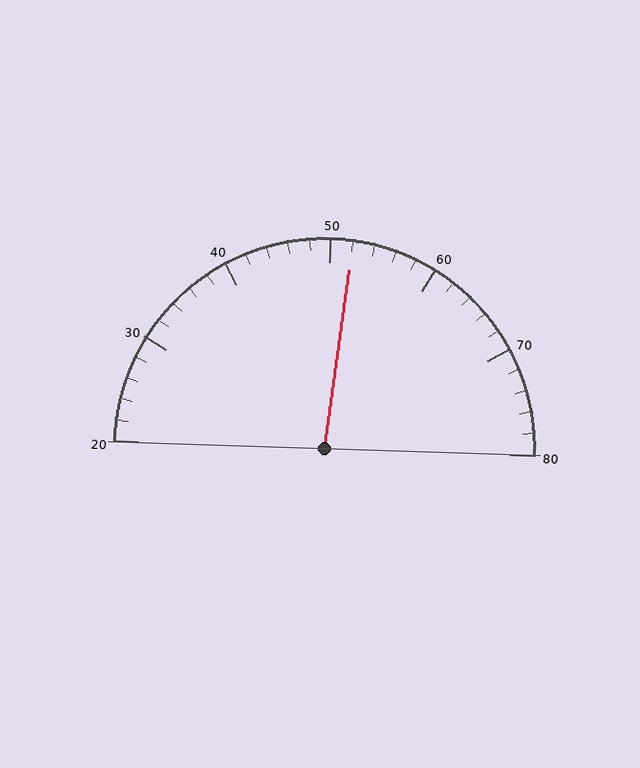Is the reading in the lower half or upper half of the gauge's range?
The reading is in the upper half of the range (20 to 80).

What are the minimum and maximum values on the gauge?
The gauge ranges from 20 to 80.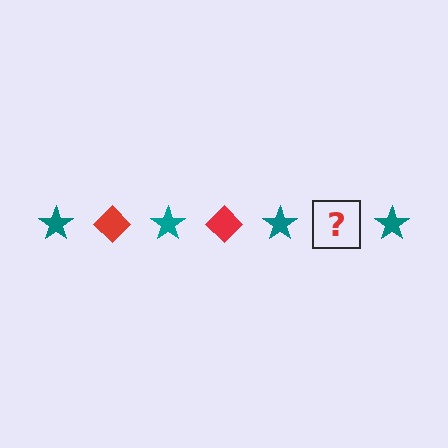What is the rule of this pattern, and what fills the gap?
The rule is that the pattern alternates between teal star and red diamond. The gap should be filled with a red diamond.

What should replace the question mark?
The question mark should be replaced with a red diamond.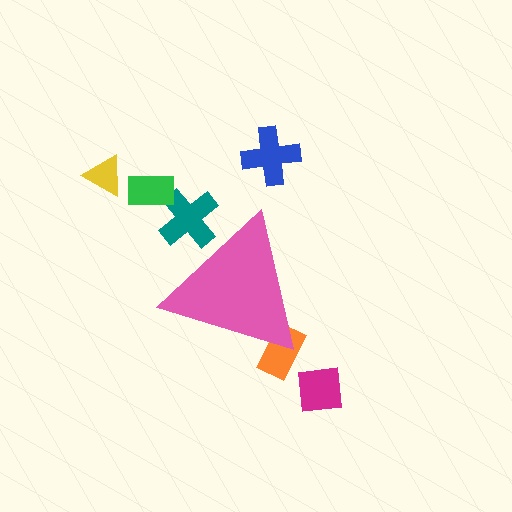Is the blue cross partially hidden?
No, the blue cross is fully visible.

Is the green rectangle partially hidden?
No, the green rectangle is fully visible.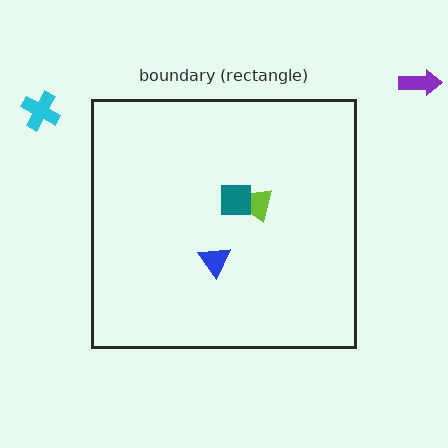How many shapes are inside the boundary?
3 inside, 2 outside.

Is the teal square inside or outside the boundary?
Inside.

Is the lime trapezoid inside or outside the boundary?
Inside.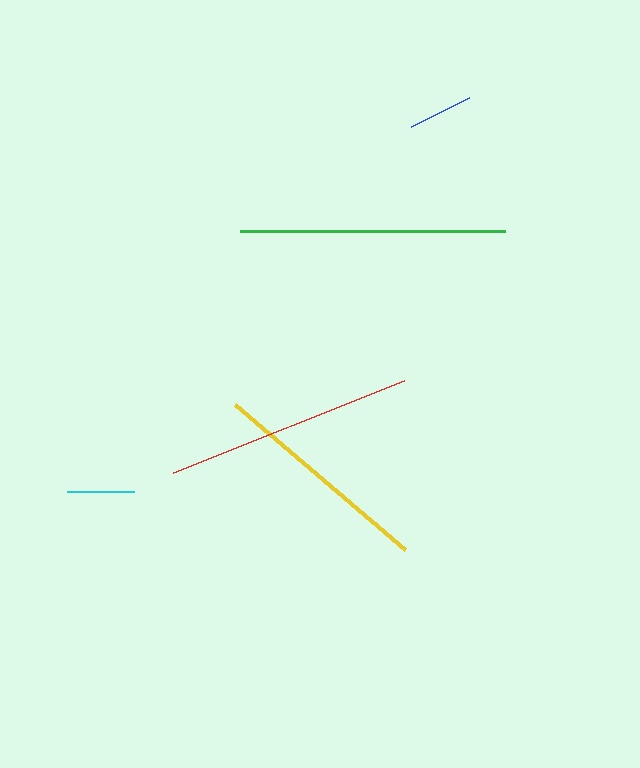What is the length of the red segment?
The red segment is approximately 249 pixels long.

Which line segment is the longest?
The green line is the longest at approximately 265 pixels.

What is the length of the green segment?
The green segment is approximately 265 pixels long.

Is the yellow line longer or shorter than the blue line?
The yellow line is longer than the blue line.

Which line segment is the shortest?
The blue line is the shortest at approximately 66 pixels.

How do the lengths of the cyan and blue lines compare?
The cyan and blue lines are approximately the same length.